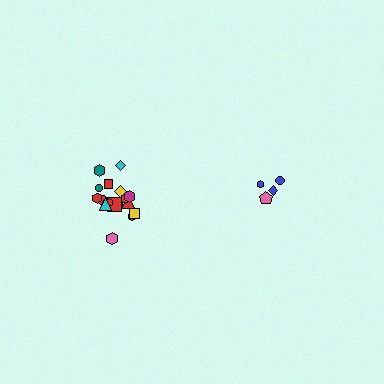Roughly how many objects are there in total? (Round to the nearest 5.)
Roughly 20 objects in total.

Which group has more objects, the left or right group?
The left group.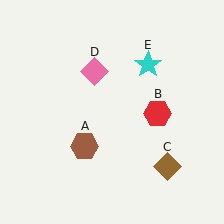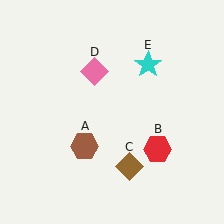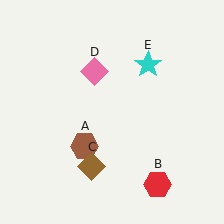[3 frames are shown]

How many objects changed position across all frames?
2 objects changed position: red hexagon (object B), brown diamond (object C).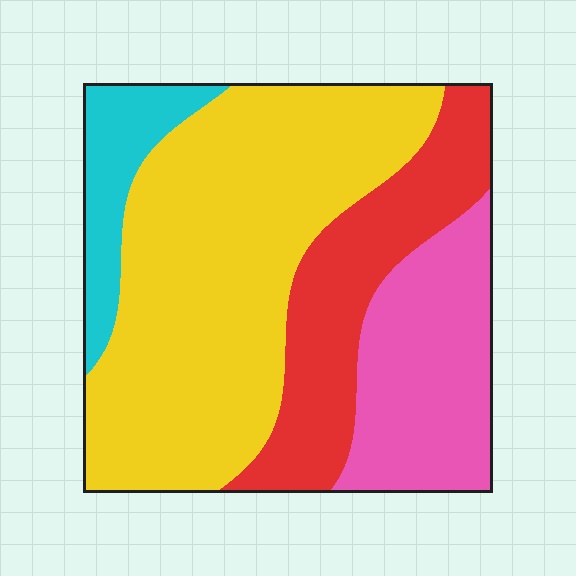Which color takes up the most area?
Yellow, at roughly 50%.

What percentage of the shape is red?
Red covers roughly 20% of the shape.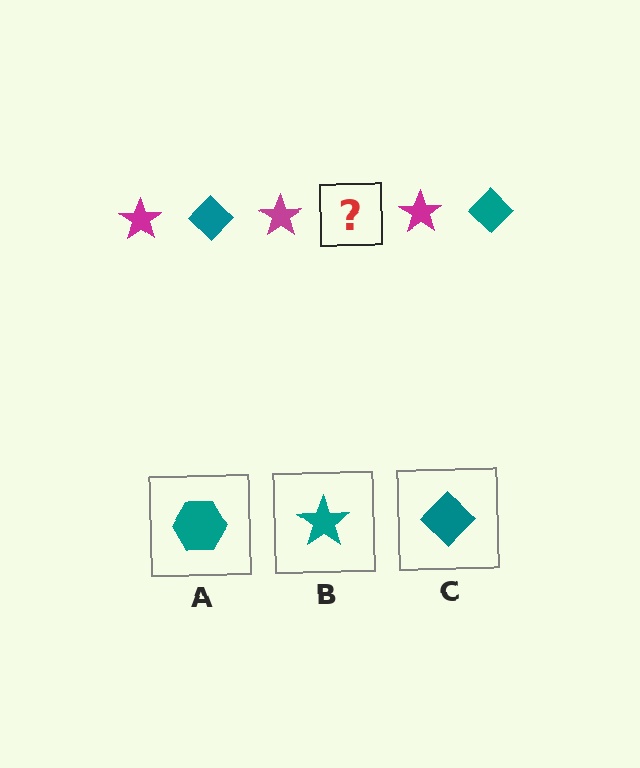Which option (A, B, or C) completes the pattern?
C.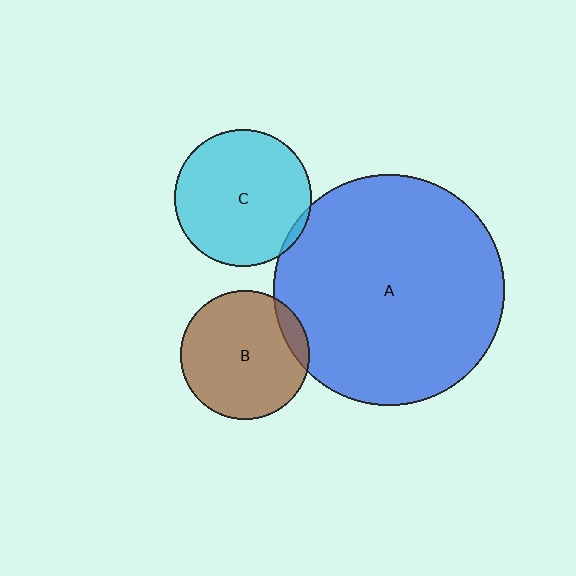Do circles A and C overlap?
Yes.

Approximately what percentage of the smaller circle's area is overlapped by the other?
Approximately 5%.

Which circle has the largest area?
Circle A (blue).